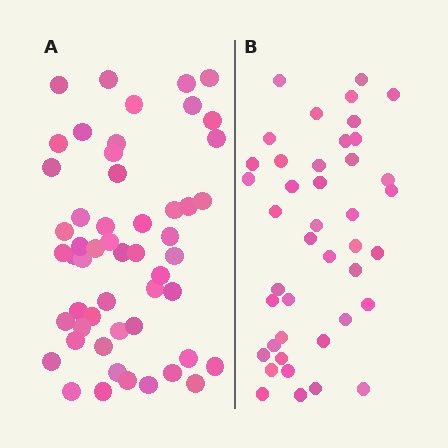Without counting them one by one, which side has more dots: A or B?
Region A (the left region) has more dots.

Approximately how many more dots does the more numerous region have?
Region A has roughly 12 or so more dots than region B.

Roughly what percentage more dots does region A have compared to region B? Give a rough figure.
About 25% more.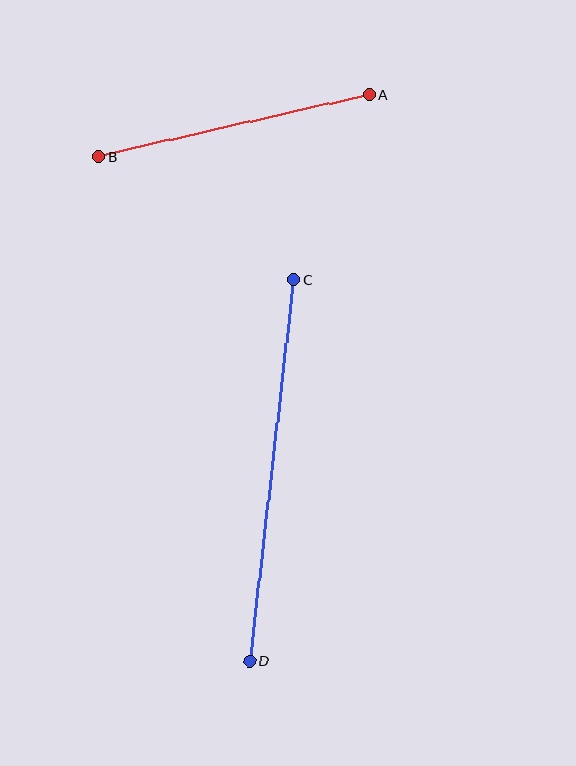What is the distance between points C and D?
The distance is approximately 384 pixels.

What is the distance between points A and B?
The distance is approximately 277 pixels.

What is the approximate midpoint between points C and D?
The midpoint is at approximately (272, 470) pixels.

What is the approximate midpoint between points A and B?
The midpoint is at approximately (234, 126) pixels.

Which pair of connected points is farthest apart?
Points C and D are farthest apart.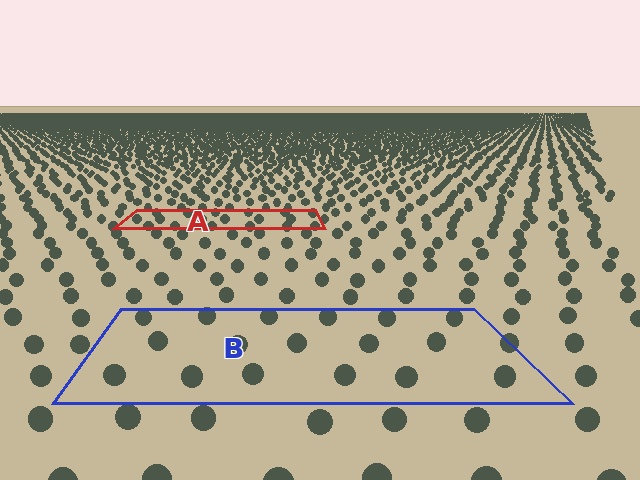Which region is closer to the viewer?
Region B is closer. The texture elements there are larger and more spread out.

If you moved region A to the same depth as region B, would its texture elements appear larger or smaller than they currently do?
They would appear larger. At a closer depth, the same texture elements are projected at a bigger on-screen size.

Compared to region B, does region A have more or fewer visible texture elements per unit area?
Region A has more texture elements per unit area — they are packed more densely because it is farther away.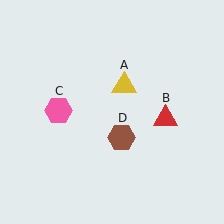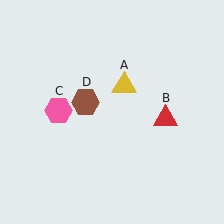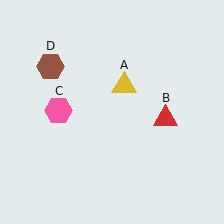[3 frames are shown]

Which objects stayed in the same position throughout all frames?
Yellow triangle (object A) and red triangle (object B) and pink hexagon (object C) remained stationary.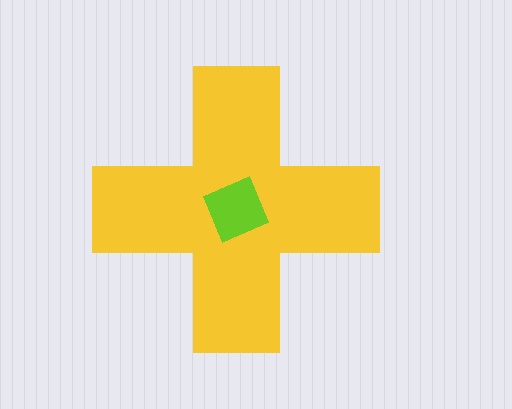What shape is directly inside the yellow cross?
The lime square.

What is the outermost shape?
The yellow cross.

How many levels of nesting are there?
2.